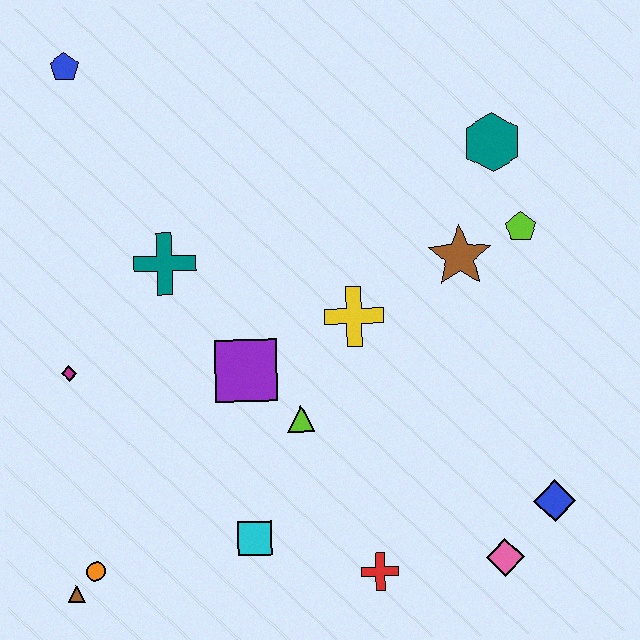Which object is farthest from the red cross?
The blue pentagon is farthest from the red cross.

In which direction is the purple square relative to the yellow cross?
The purple square is to the left of the yellow cross.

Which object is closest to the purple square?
The lime triangle is closest to the purple square.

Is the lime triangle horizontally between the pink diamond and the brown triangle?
Yes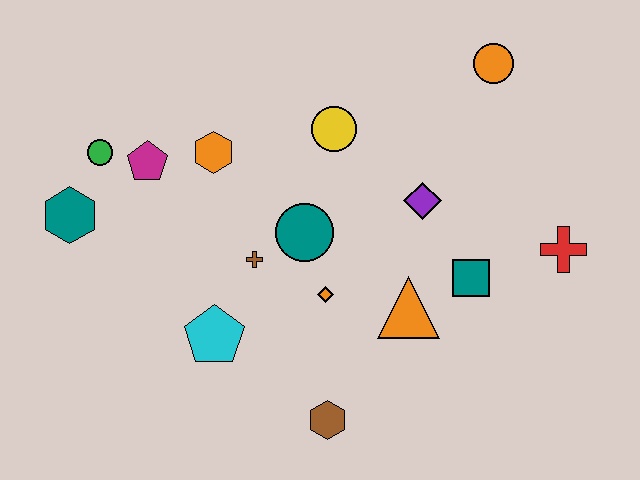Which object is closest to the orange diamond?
The teal circle is closest to the orange diamond.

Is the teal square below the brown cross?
Yes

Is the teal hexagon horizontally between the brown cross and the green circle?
No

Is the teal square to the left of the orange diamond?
No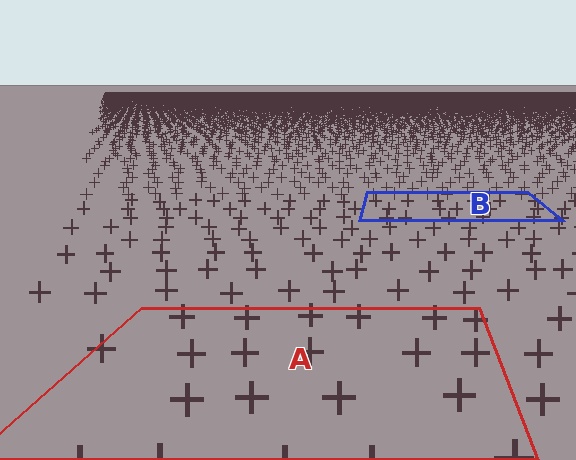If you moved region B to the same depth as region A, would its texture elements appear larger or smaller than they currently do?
They would appear larger. At a closer depth, the same texture elements are projected at a bigger on-screen size.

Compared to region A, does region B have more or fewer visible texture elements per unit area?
Region B has more texture elements per unit area — they are packed more densely because it is farther away.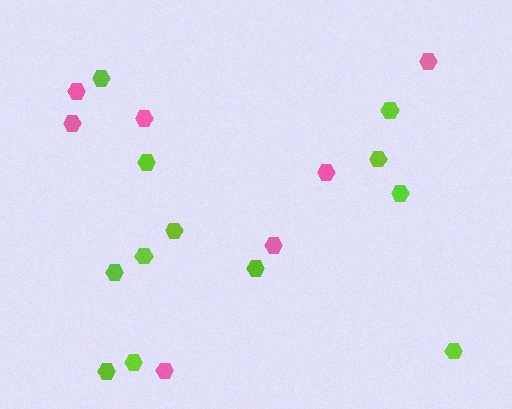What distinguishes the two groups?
There are 2 groups: one group of lime hexagons (12) and one group of pink hexagons (7).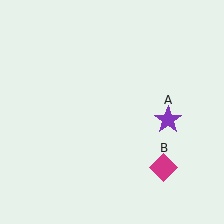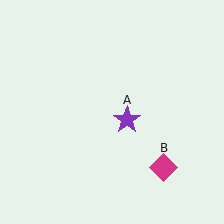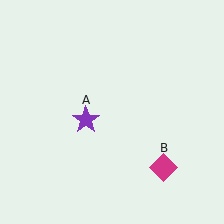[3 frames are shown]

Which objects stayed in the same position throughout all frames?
Magenta diamond (object B) remained stationary.